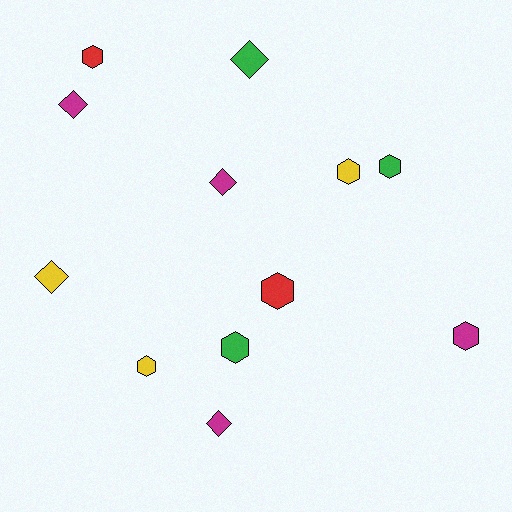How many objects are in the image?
There are 12 objects.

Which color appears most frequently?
Magenta, with 4 objects.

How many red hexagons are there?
There are 2 red hexagons.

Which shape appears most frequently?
Hexagon, with 7 objects.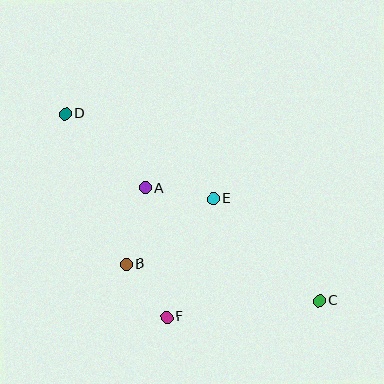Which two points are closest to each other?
Points B and F are closest to each other.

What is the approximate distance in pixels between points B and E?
The distance between B and E is approximately 109 pixels.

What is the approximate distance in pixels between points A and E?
The distance between A and E is approximately 69 pixels.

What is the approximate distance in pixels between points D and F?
The distance between D and F is approximately 227 pixels.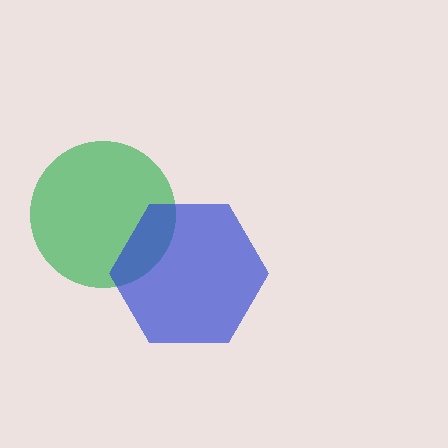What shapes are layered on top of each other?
The layered shapes are: a green circle, a blue hexagon.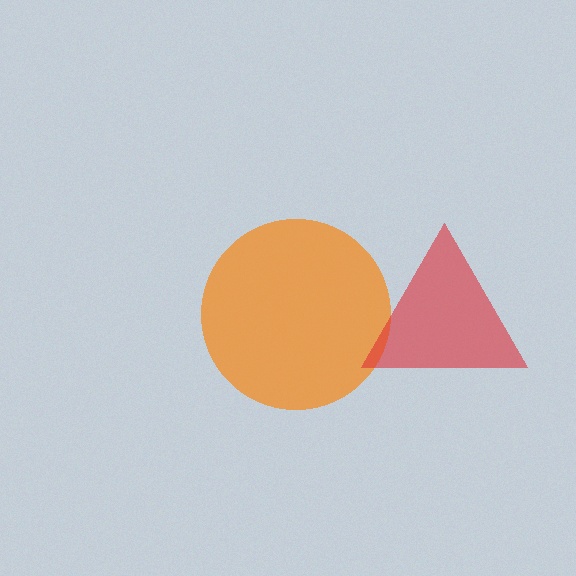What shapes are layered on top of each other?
The layered shapes are: an orange circle, a red triangle.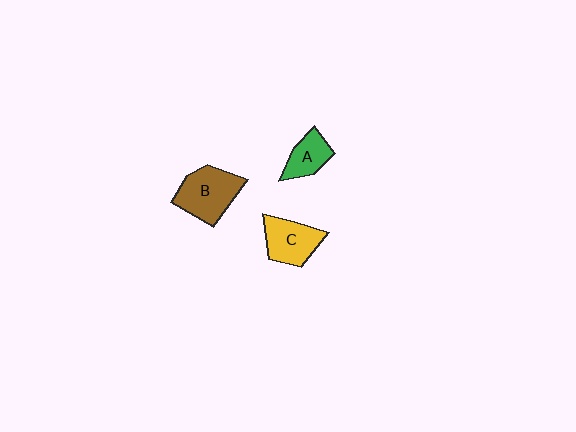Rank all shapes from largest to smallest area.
From largest to smallest: B (brown), C (yellow), A (green).